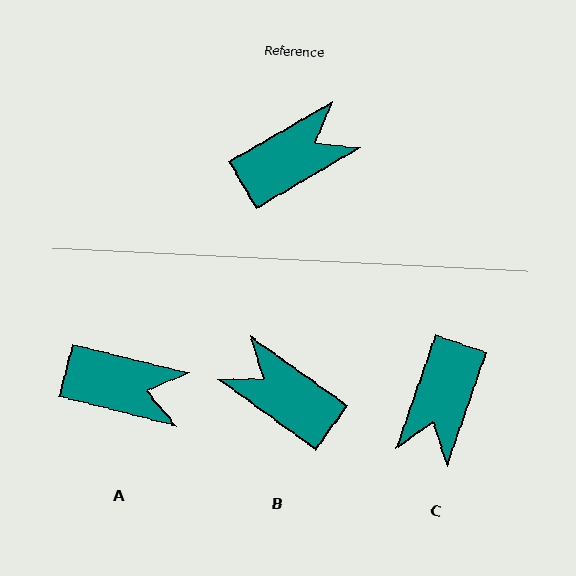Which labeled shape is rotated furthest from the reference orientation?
C, about 139 degrees away.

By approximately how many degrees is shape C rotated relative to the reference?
Approximately 139 degrees clockwise.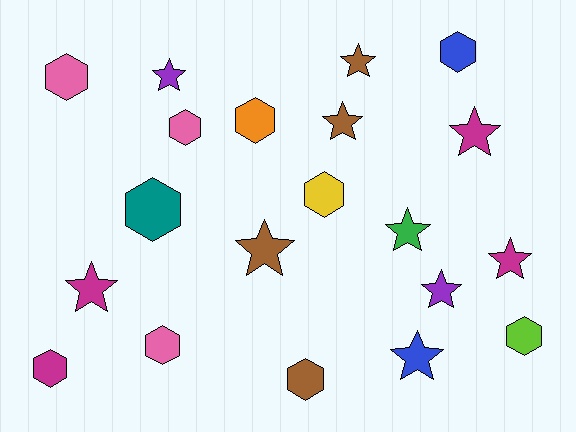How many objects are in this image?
There are 20 objects.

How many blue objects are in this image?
There are 2 blue objects.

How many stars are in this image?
There are 10 stars.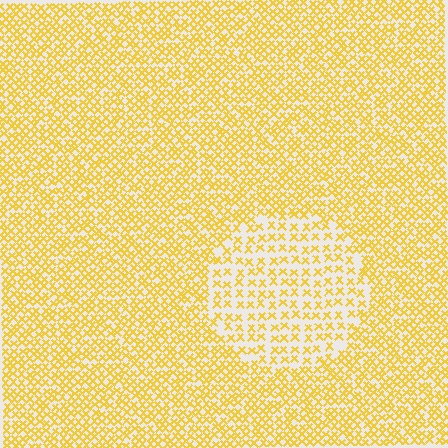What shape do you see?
I see a circle.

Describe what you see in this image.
The image contains small yellow elements arranged at two different densities. A circle-shaped region is visible where the elements are less densely packed than the surrounding area.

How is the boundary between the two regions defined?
The boundary is defined by a change in element density (approximately 1.9x ratio). All elements are the same color, size, and shape.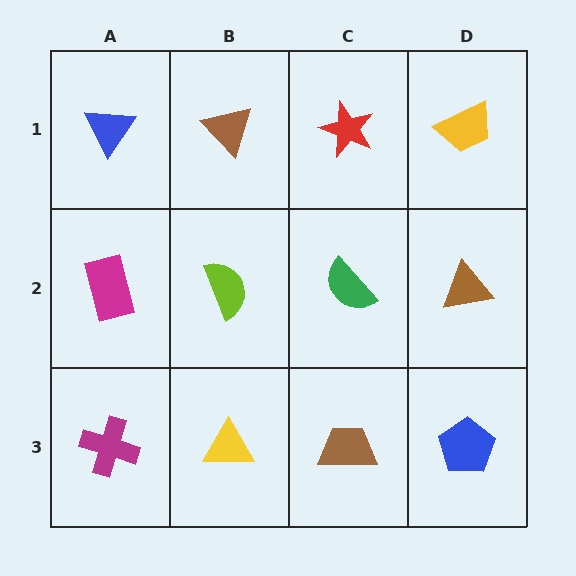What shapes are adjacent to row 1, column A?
A magenta rectangle (row 2, column A), a brown triangle (row 1, column B).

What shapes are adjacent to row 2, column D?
A yellow trapezoid (row 1, column D), a blue pentagon (row 3, column D), a green semicircle (row 2, column C).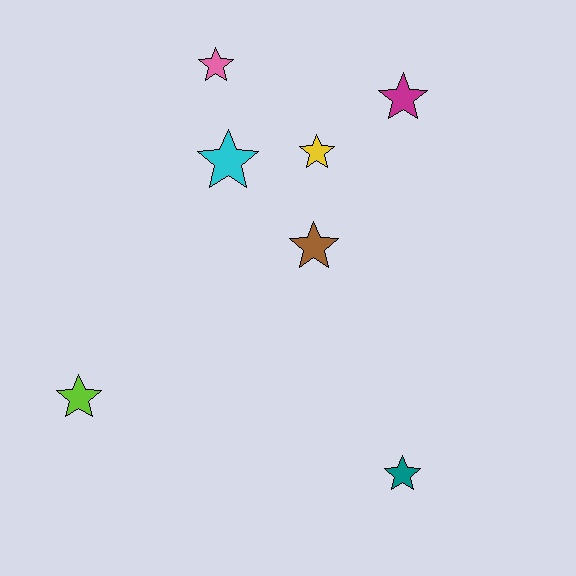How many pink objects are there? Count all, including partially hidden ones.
There is 1 pink object.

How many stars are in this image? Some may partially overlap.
There are 7 stars.